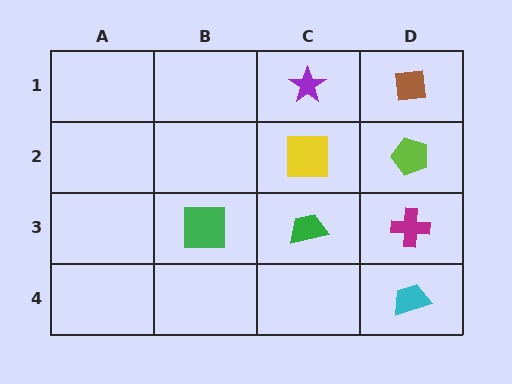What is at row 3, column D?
A magenta cross.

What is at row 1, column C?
A purple star.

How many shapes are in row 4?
1 shape.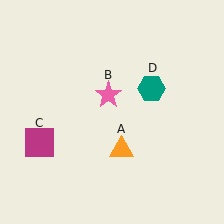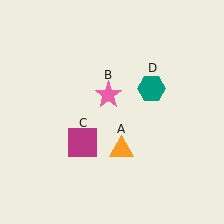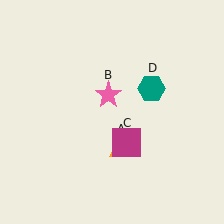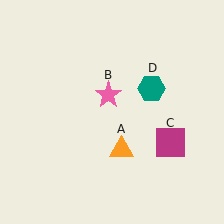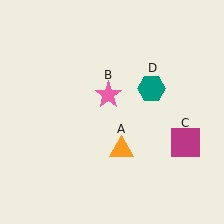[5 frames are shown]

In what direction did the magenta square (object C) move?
The magenta square (object C) moved right.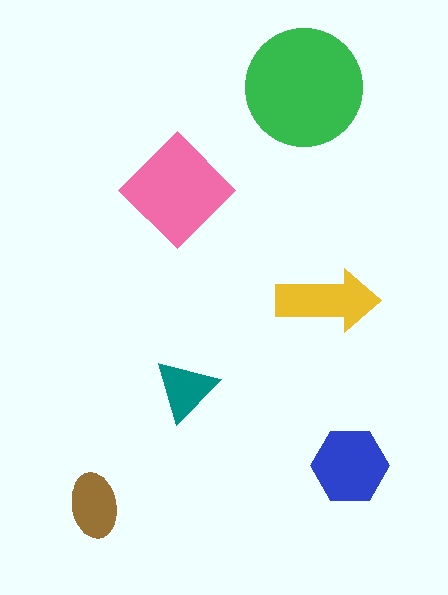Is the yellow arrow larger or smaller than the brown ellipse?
Larger.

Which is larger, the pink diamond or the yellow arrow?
The pink diamond.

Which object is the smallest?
The teal triangle.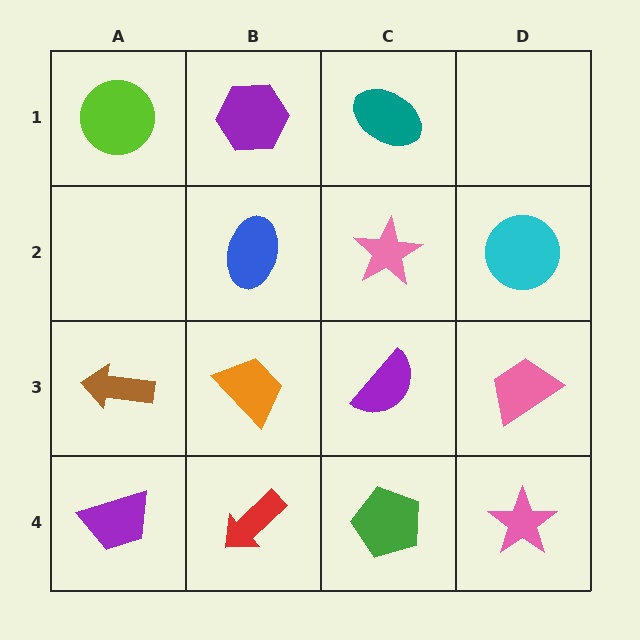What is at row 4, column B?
A red arrow.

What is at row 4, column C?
A green pentagon.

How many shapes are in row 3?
4 shapes.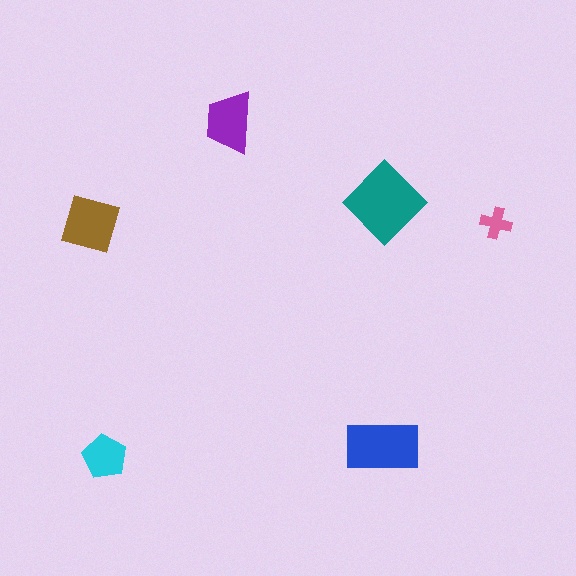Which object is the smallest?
The pink cross.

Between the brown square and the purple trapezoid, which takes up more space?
The brown square.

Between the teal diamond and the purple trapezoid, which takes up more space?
The teal diamond.